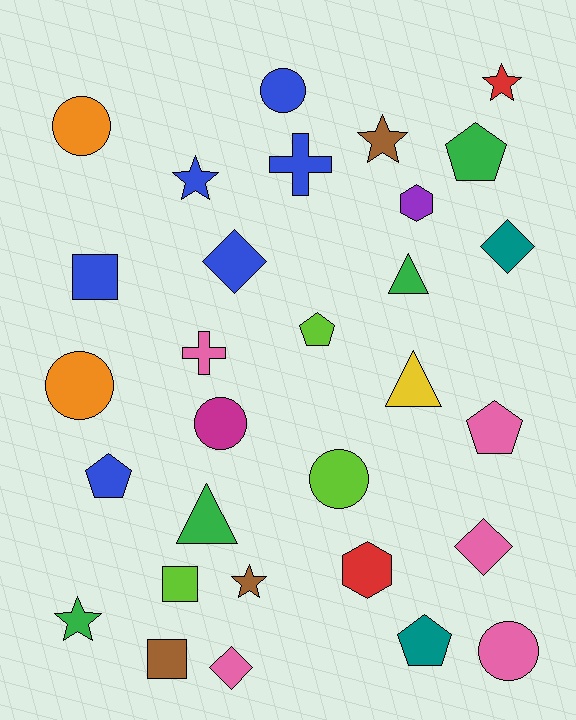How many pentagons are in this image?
There are 5 pentagons.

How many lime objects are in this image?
There are 3 lime objects.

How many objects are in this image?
There are 30 objects.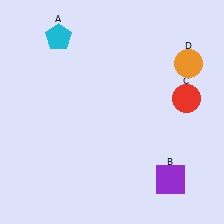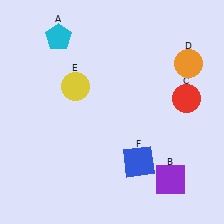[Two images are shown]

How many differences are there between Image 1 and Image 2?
There are 2 differences between the two images.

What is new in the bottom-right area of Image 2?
A blue square (F) was added in the bottom-right area of Image 2.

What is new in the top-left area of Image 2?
A yellow circle (E) was added in the top-left area of Image 2.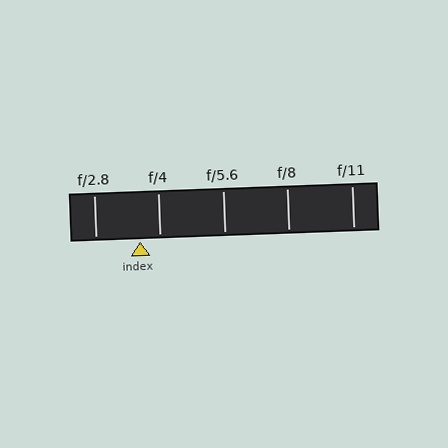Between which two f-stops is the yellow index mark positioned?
The index mark is between f/2.8 and f/4.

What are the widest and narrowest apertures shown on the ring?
The widest aperture shown is f/2.8 and the narrowest is f/11.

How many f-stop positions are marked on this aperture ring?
There are 5 f-stop positions marked.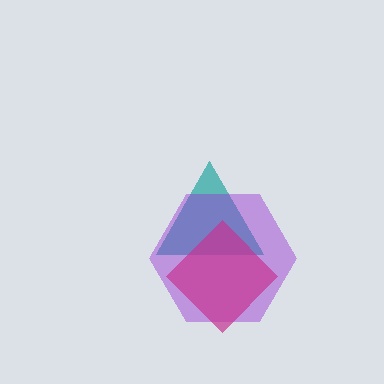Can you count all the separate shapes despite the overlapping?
Yes, there are 3 separate shapes.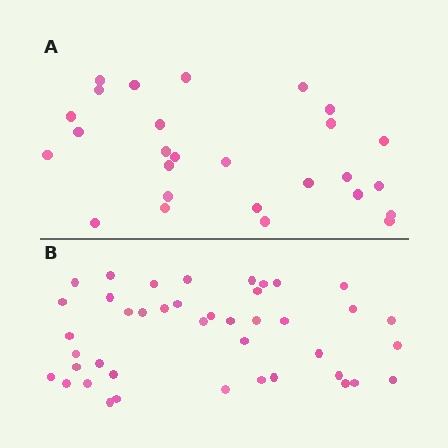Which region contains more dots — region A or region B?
Region B (the bottom region) has more dots.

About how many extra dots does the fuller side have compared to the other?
Region B has approximately 15 more dots than region A.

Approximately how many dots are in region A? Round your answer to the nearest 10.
About 30 dots. (The exact count is 27, which rounds to 30.)